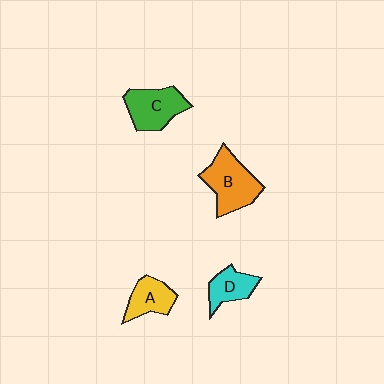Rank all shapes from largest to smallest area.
From largest to smallest: B (orange), C (green), A (yellow), D (cyan).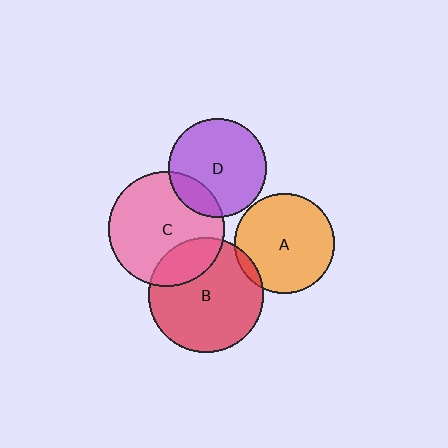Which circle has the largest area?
Circle C (pink).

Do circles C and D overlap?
Yes.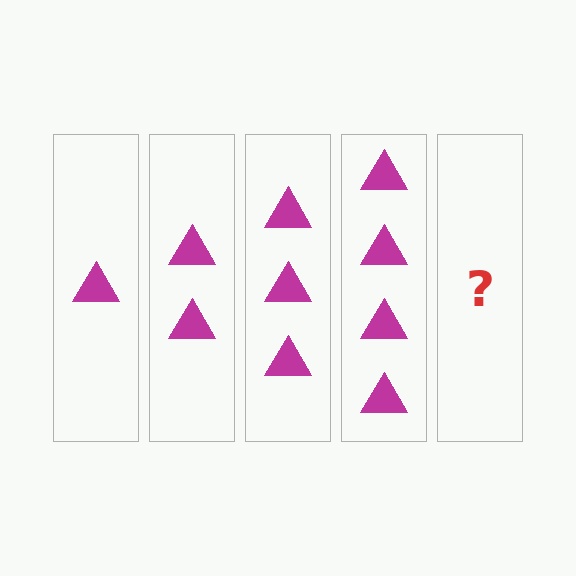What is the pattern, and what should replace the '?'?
The pattern is that each step adds one more triangle. The '?' should be 5 triangles.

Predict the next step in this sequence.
The next step is 5 triangles.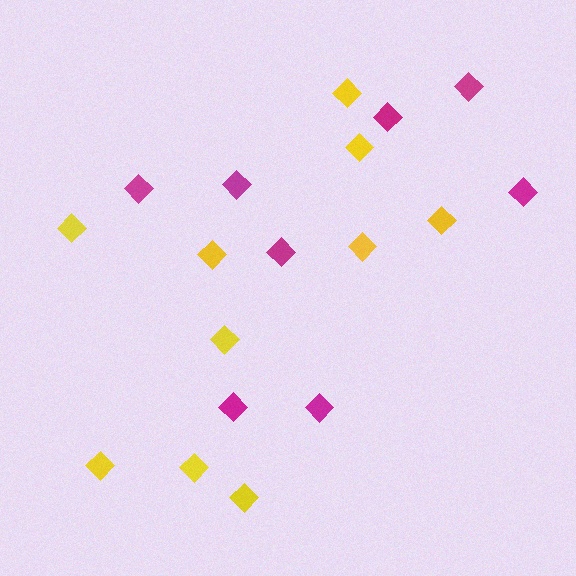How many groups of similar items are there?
There are 2 groups: one group of yellow diamonds (10) and one group of magenta diamonds (8).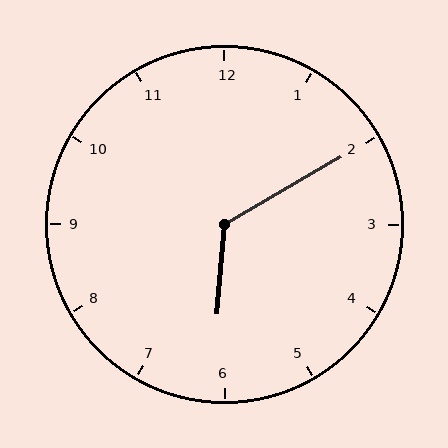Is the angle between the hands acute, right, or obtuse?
It is obtuse.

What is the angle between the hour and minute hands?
Approximately 125 degrees.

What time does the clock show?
6:10.